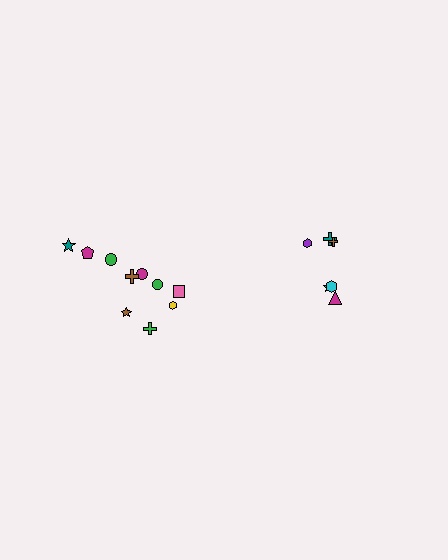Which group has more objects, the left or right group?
The left group.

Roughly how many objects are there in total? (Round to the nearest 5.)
Roughly 15 objects in total.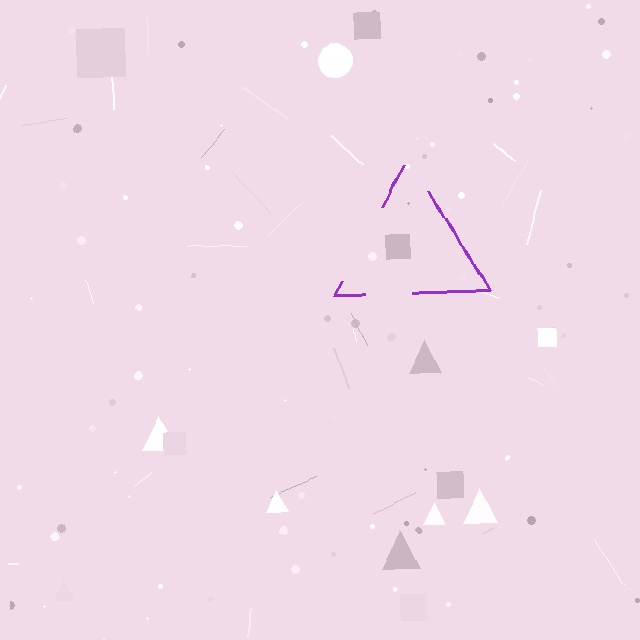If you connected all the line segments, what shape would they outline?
They would outline a triangle.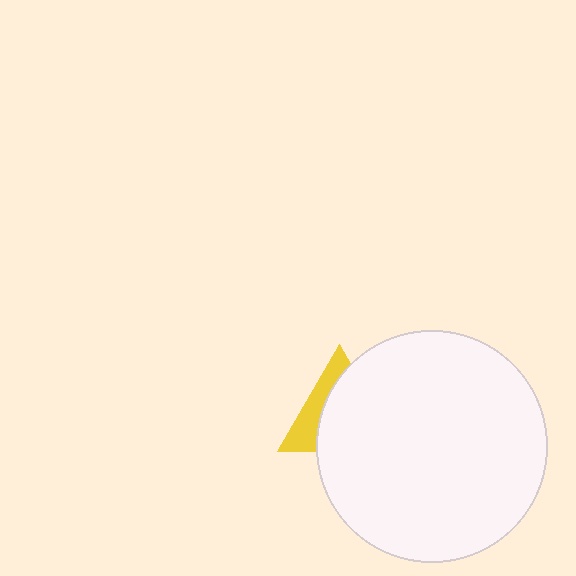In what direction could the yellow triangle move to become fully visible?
The yellow triangle could move left. That would shift it out from behind the white circle entirely.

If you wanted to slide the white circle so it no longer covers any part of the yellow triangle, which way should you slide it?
Slide it right — that is the most direct way to separate the two shapes.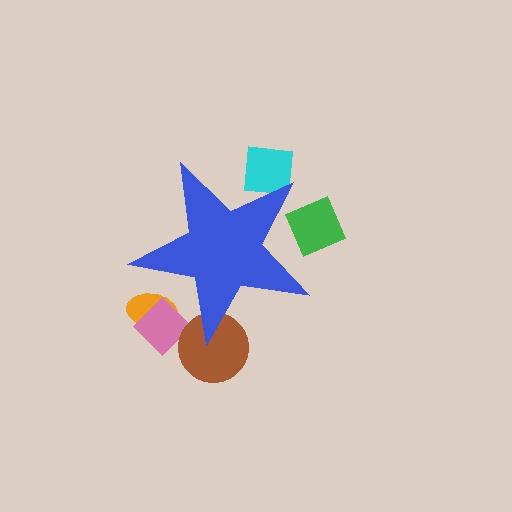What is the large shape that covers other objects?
A blue star.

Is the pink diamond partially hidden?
Yes, the pink diamond is partially hidden behind the blue star.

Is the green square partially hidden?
Yes, the green square is partially hidden behind the blue star.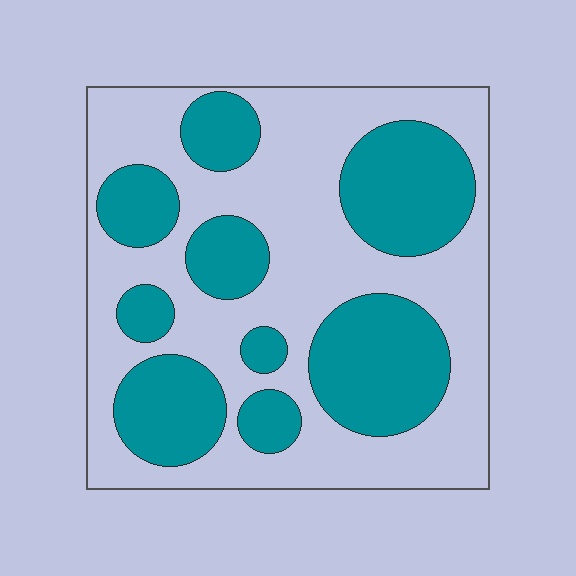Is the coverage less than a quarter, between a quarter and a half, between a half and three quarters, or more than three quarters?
Between a quarter and a half.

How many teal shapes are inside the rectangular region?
9.